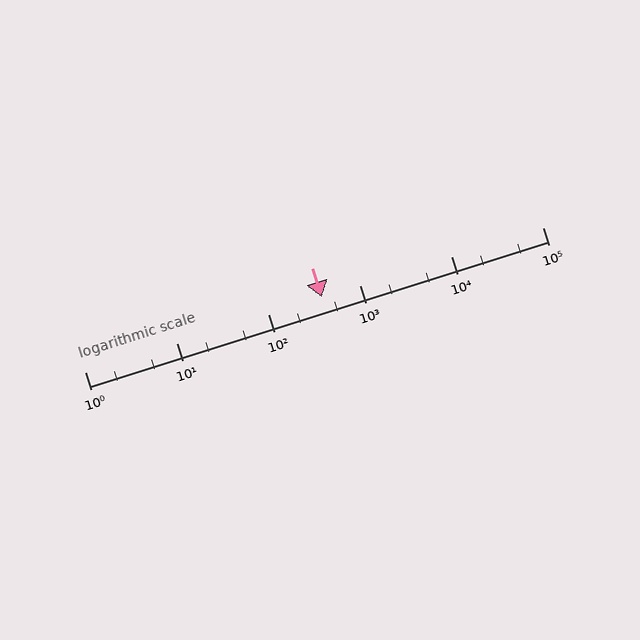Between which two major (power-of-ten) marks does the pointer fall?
The pointer is between 100 and 1000.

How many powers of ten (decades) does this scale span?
The scale spans 5 decades, from 1 to 100000.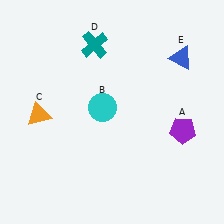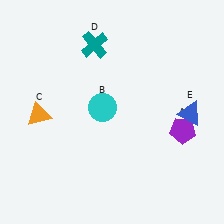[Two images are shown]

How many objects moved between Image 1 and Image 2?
1 object moved between the two images.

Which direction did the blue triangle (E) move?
The blue triangle (E) moved down.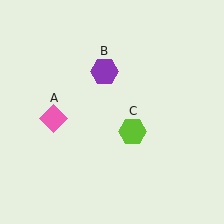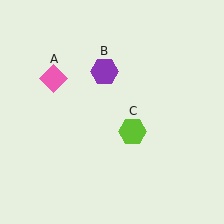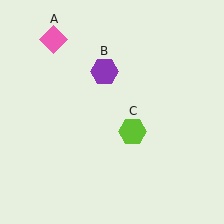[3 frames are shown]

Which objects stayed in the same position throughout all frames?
Purple hexagon (object B) and lime hexagon (object C) remained stationary.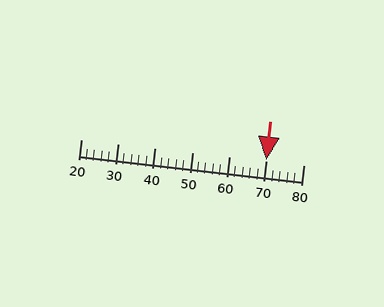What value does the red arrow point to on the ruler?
The red arrow points to approximately 70.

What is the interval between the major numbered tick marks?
The major tick marks are spaced 10 units apart.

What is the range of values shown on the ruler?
The ruler shows values from 20 to 80.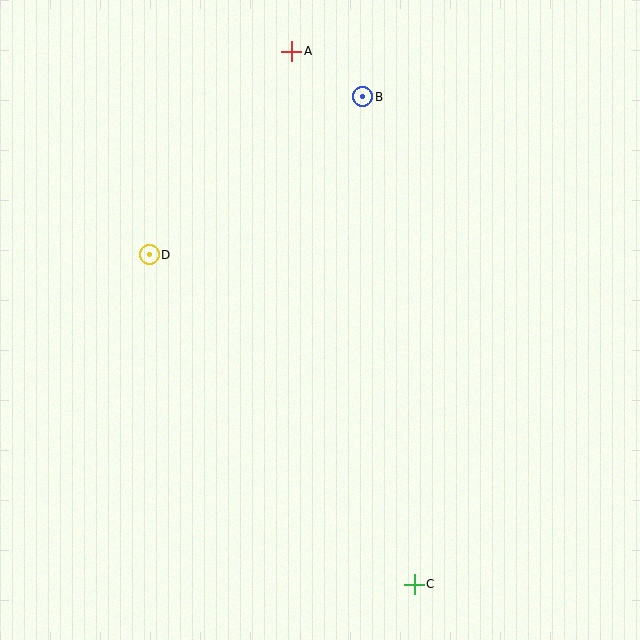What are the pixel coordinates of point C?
Point C is at (414, 584).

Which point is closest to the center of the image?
Point D at (149, 255) is closest to the center.